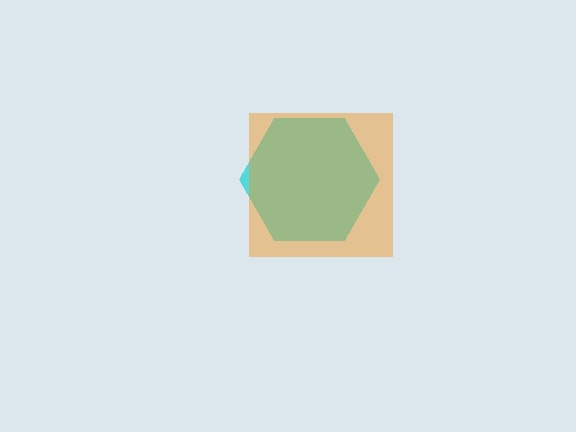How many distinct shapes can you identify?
There are 2 distinct shapes: a cyan hexagon, an orange square.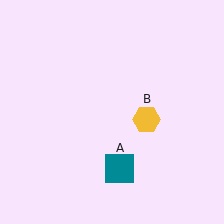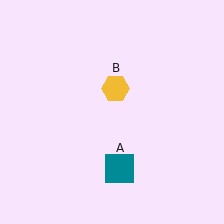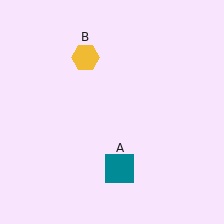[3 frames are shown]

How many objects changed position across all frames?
1 object changed position: yellow hexagon (object B).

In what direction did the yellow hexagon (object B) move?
The yellow hexagon (object B) moved up and to the left.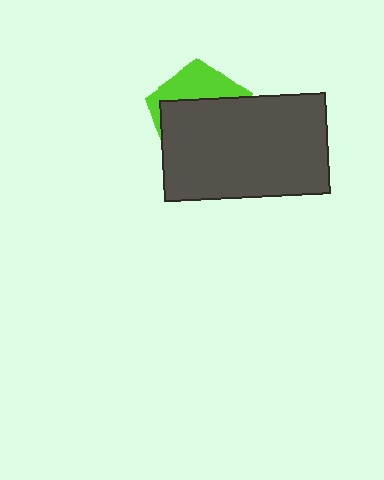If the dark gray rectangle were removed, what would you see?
You would see the complete lime pentagon.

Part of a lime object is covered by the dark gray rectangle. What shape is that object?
It is a pentagon.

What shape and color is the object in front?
The object in front is a dark gray rectangle.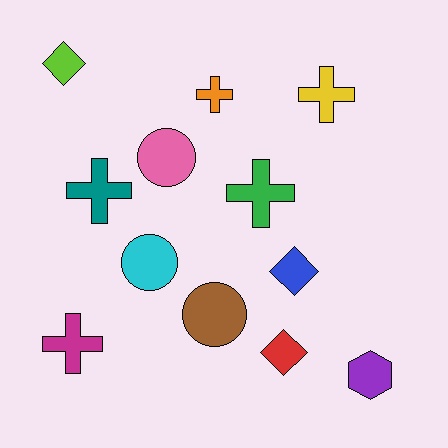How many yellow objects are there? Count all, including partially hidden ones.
There is 1 yellow object.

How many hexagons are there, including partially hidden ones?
There is 1 hexagon.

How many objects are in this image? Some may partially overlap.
There are 12 objects.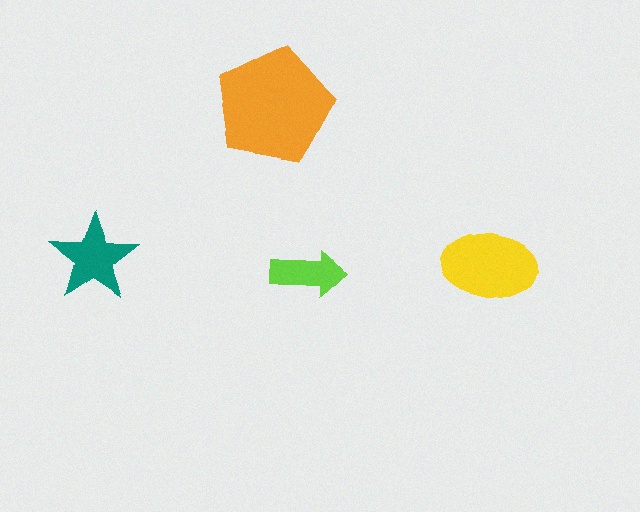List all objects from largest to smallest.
The orange pentagon, the yellow ellipse, the teal star, the lime arrow.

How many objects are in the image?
There are 4 objects in the image.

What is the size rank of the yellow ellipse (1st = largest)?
2nd.